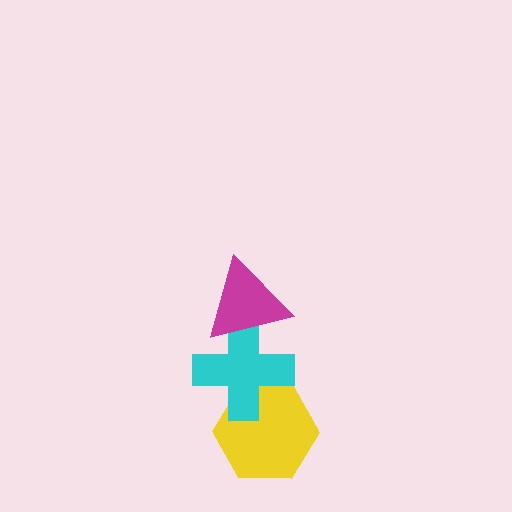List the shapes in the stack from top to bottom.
From top to bottom: the magenta triangle, the cyan cross, the yellow hexagon.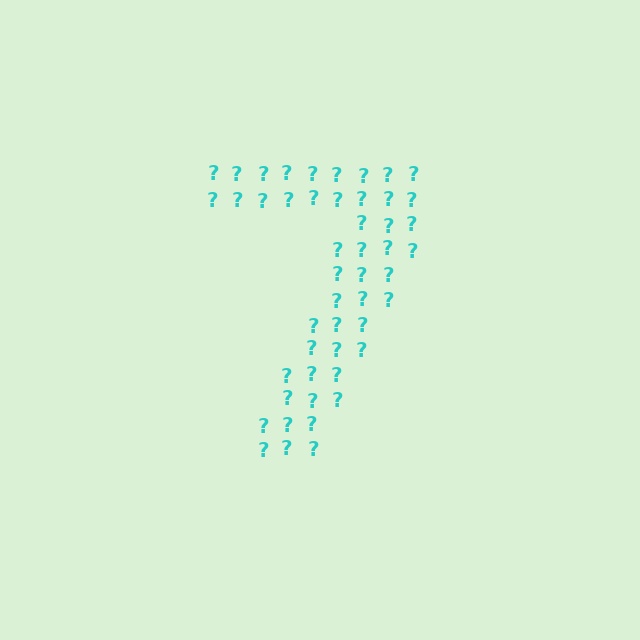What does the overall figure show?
The overall figure shows the digit 7.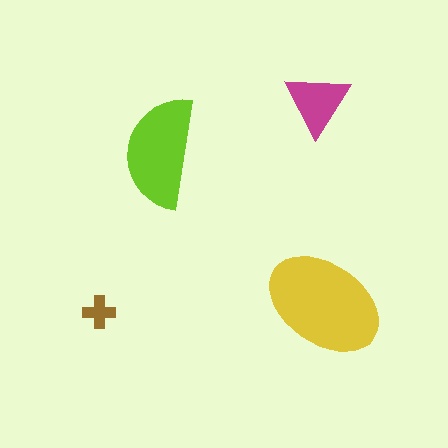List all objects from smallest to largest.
The brown cross, the magenta triangle, the lime semicircle, the yellow ellipse.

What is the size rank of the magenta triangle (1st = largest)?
3rd.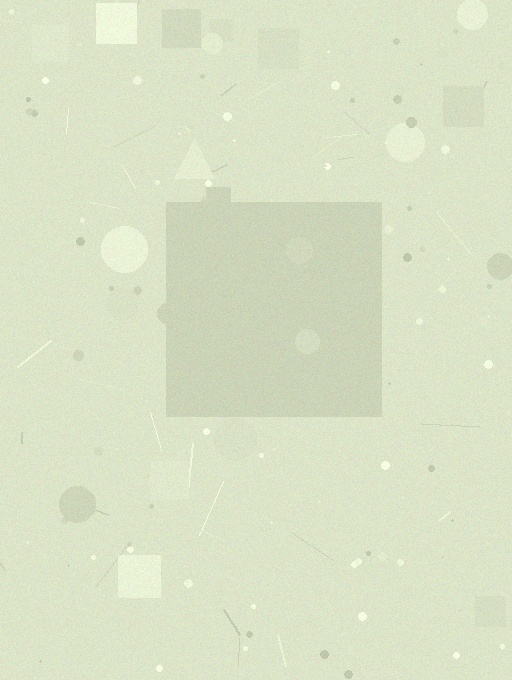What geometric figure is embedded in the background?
A square is embedded in the background.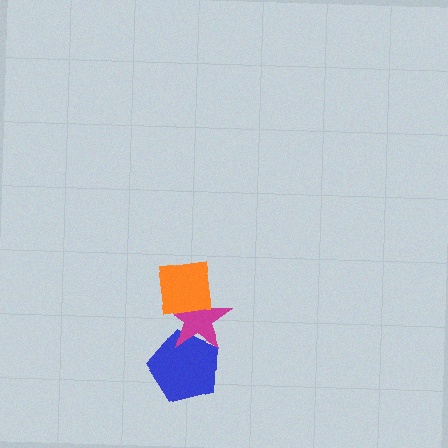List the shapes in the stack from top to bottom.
From top to bottom: the orange square, the magenta star, the blue pentagon.